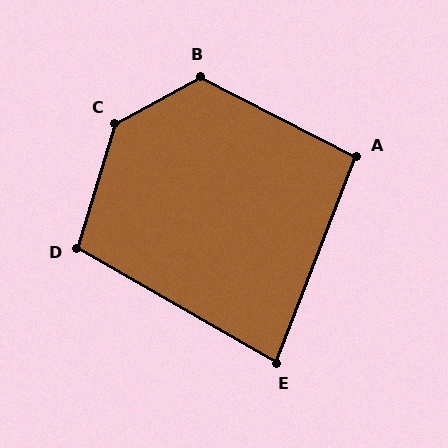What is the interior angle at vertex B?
Approximately 125 degrees (obtuse).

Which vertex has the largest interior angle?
C, at approximately 135 degrees.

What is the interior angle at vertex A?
Approximately 96 degrees (obtuse).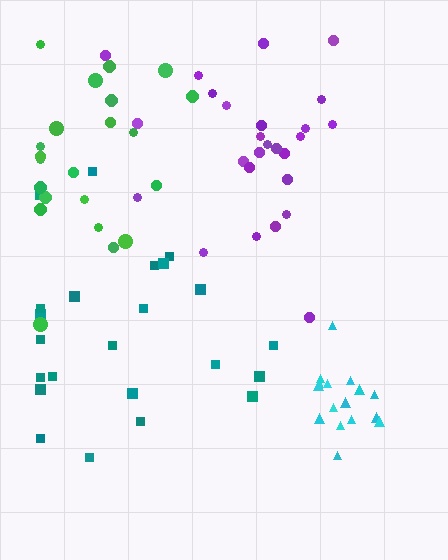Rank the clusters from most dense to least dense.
cyan, purple, teal, green.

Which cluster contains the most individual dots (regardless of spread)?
Purple (26).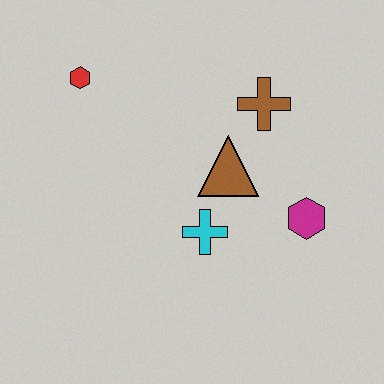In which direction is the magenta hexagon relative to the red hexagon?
The magenta hexagon is to the right of the red hexagon.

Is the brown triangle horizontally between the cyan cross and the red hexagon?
No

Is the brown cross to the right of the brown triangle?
Yes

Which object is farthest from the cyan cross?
The red hexagon is farthest from the cyan cross.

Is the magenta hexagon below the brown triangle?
Yes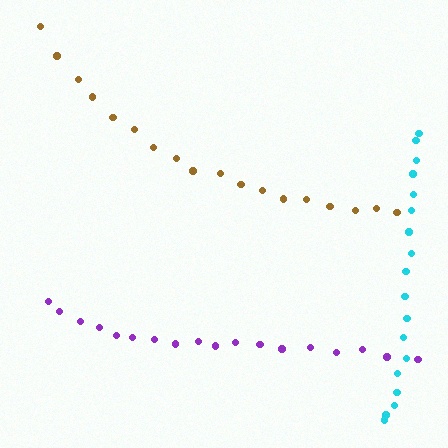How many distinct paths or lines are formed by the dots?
There are 3 distinct paths.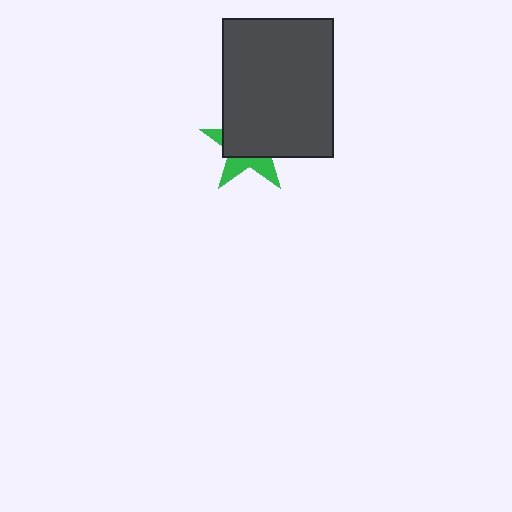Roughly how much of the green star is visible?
A small part of it is visible (roughly 36%).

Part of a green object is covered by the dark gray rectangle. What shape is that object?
It is a star.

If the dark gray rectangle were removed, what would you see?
You would see the complete green star.